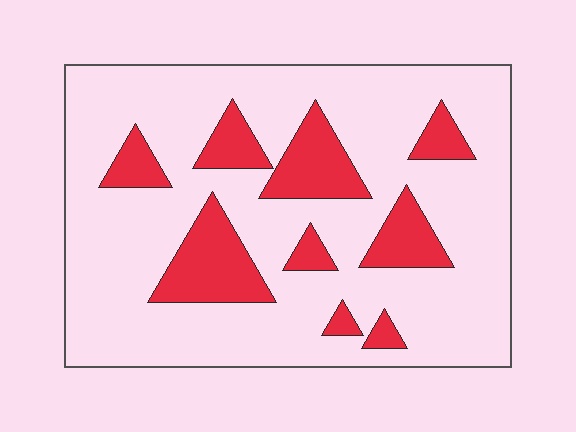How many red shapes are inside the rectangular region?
9.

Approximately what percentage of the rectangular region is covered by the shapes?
Approximately 20%.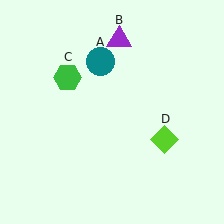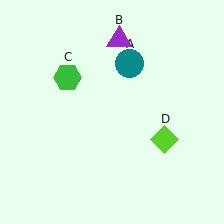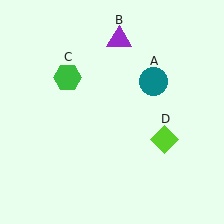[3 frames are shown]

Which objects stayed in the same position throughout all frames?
Purple triangle (object B) and green hexagon (object C) and lime diamond (object D) remained stationary.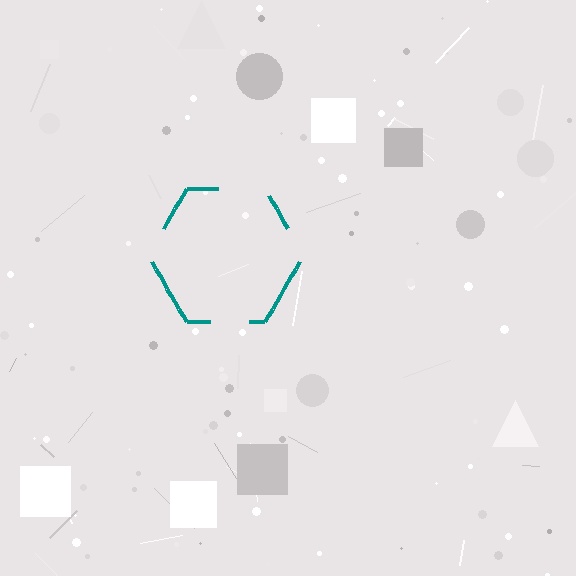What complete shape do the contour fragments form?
The contour fragments form a hexagon.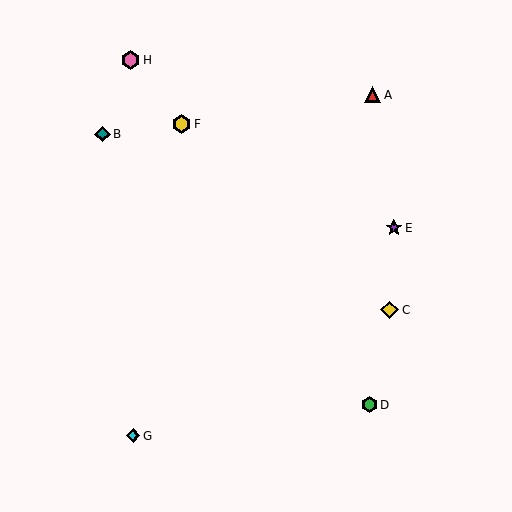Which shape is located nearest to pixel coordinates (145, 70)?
The pink hexagon (labeled H) at (131, 60) is nearest to that location.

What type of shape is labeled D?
Shape D is a green hexagon.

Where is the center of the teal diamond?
The center of the teal diamond is at (102, 134).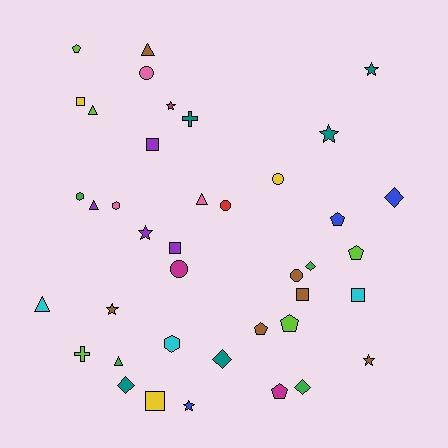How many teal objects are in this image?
There are 5 teal objects.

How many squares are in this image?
There are 6 squares.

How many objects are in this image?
There are 40 objects.